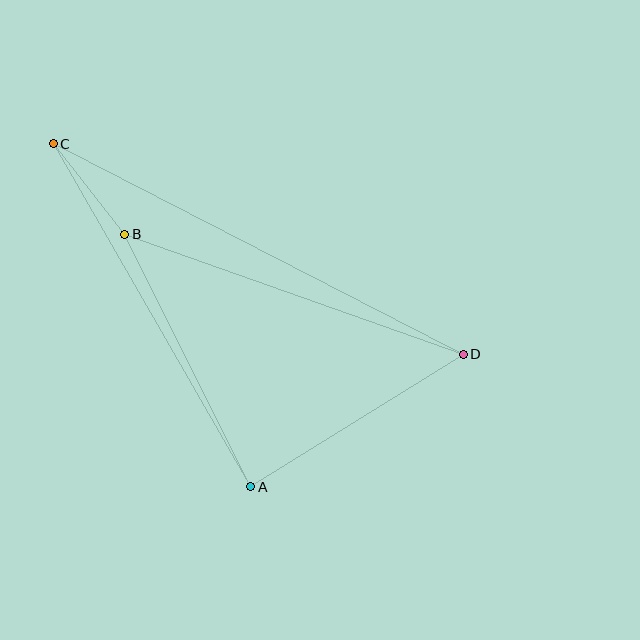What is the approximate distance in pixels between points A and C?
The distance between A and C is approximately 396 pixels.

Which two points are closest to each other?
Points B and C are closest to each other.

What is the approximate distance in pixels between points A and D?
The distance between A and D is approximately 250 pixels.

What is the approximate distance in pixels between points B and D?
The distance between B and D is approximately 359 pixels.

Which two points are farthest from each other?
Points C and D are farthest from each other.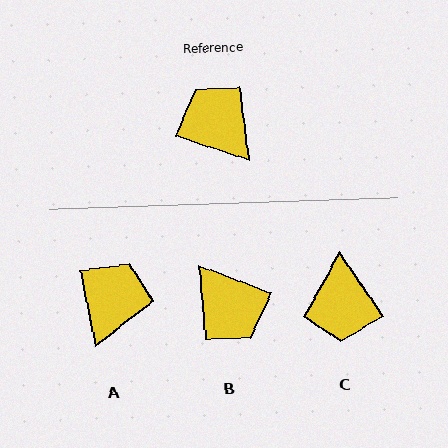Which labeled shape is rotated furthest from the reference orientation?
B, about 178 degrees away.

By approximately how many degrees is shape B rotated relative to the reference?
Approximately 178 degrees counter-clockwise.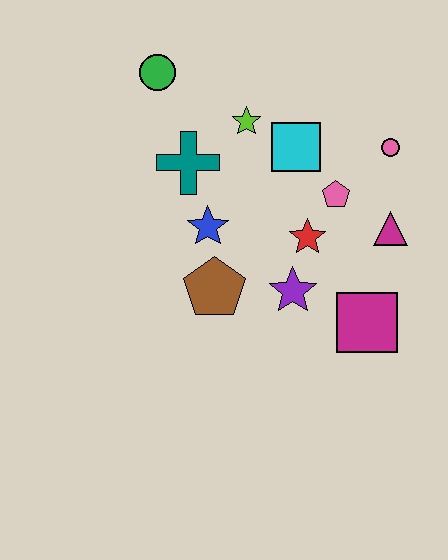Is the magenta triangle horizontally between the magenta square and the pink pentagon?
No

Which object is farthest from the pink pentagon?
The green circle is farthest from the pink pentagon.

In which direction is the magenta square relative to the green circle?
The magenta square is below the green circle.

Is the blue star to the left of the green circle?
No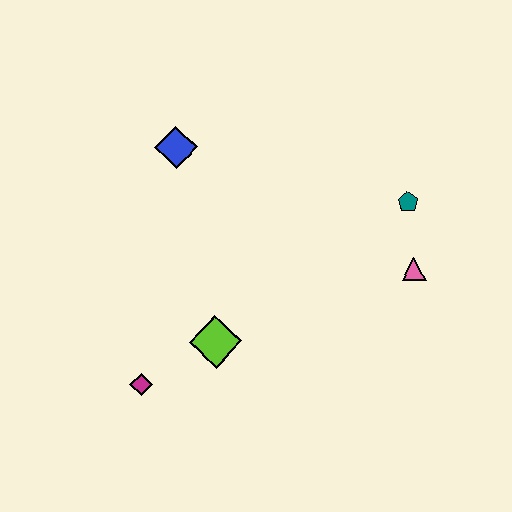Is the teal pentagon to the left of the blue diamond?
No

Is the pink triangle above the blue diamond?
No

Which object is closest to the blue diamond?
The lime diamond is closest to the blue diamond.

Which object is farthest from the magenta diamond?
The teal pentagon is farthest from the magenta diamond.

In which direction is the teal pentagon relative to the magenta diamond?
The teal pentagon is to the right of the magenta diamond.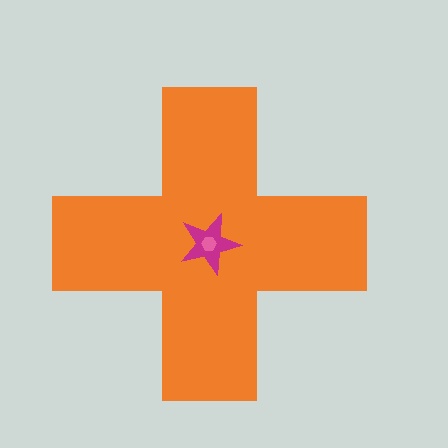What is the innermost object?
The pink hexagon.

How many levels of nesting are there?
3.